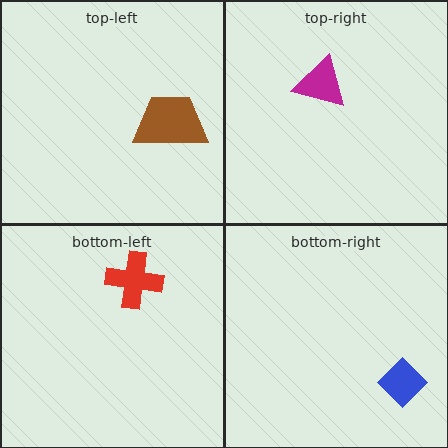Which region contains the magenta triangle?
The top-right region.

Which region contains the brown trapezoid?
The top-left region.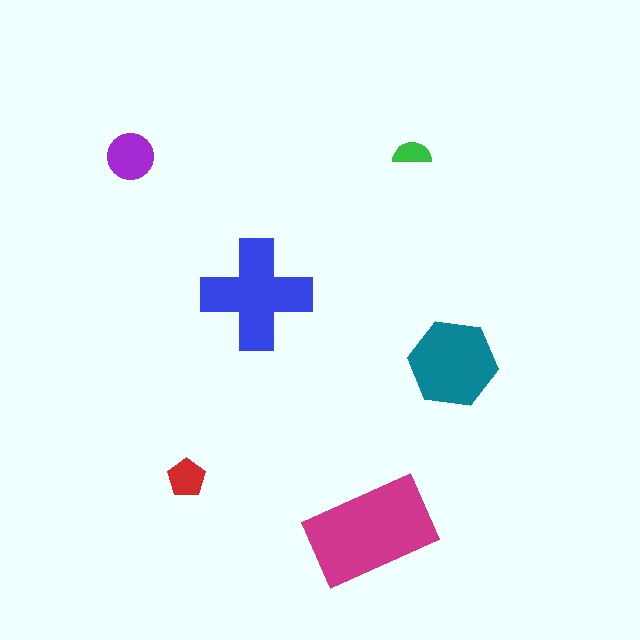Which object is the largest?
The magenta rectangle.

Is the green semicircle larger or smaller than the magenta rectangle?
Smaller.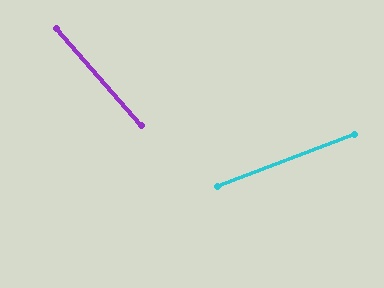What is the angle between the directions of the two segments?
Approximately 70 degrees.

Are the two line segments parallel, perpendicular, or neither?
Neither parallel nor perpendicular — they differ by about 70°.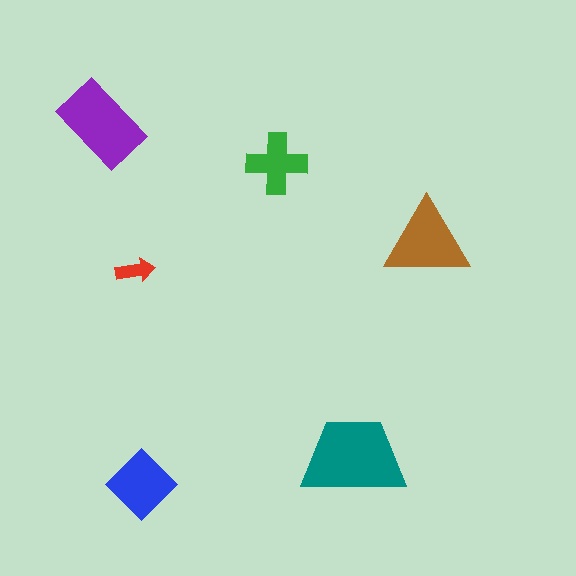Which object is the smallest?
The red arrow.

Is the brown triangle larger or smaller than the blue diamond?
Larger.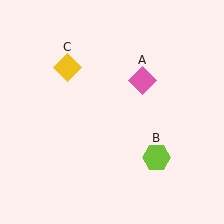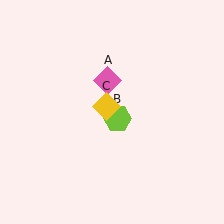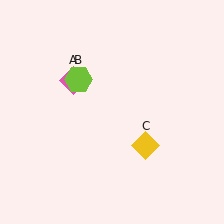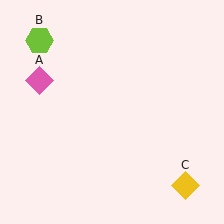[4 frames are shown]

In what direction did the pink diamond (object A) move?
The pink diamond (object A) moved left.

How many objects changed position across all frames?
3 objects changed position: pink diamond (object A), lime hexagon (object B), yellow diamond (object C).